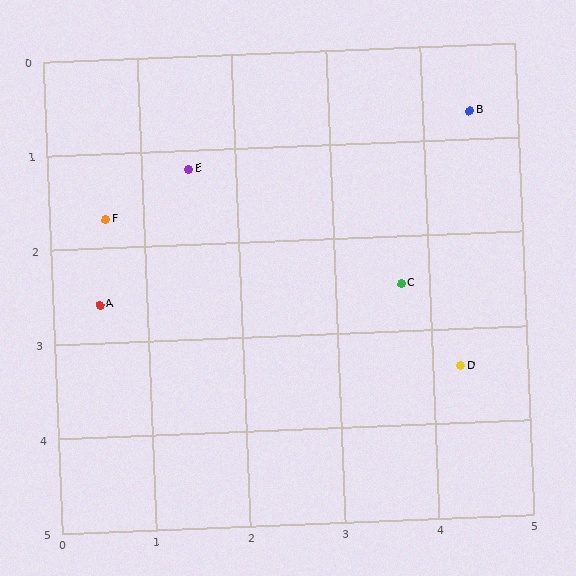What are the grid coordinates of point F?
Point F is at approximately (0.6, 1.7).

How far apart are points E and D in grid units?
Points E and D are about 3.6 grid units apart.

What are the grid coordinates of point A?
Point A is at approximately (0.5, 2.6).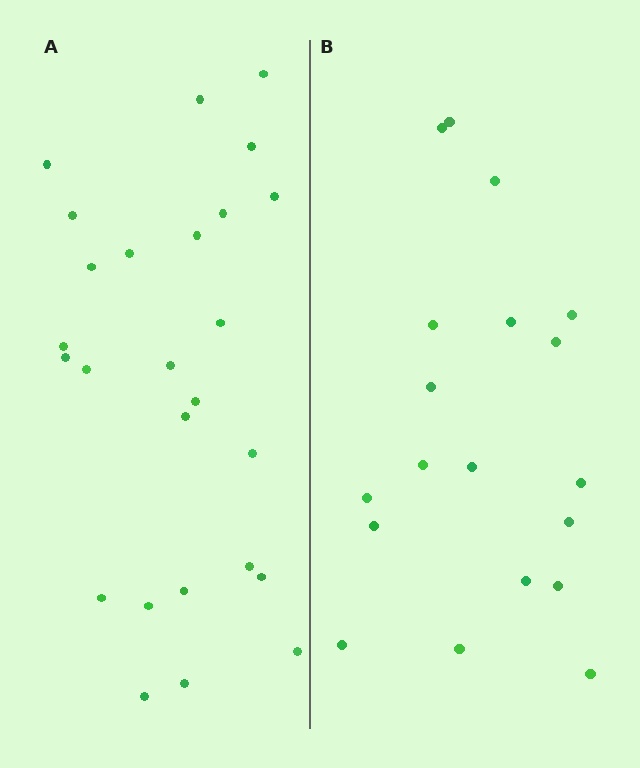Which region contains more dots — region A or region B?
Region A (the left region) has more dots.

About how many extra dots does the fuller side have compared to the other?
Region A has roughly 8 or so more dots than region B.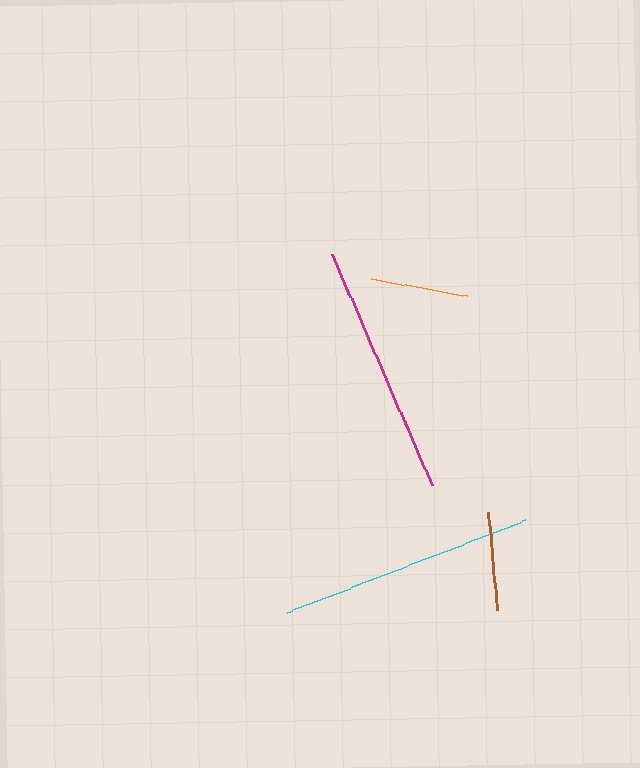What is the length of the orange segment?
The orange segment is approximately 97 pixels long.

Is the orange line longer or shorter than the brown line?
The brown line is longer than the orange line.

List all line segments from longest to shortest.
From longest to shortest: cyan, magenta, brown, orange.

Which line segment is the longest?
The cyan line is the longest at approximately 256 pixels.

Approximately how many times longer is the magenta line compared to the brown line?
The magenta line is approximately 2.6 times the length of the brown line.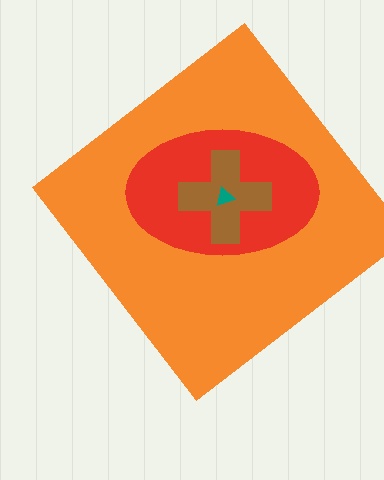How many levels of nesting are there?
4.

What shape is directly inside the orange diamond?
The red ellipse.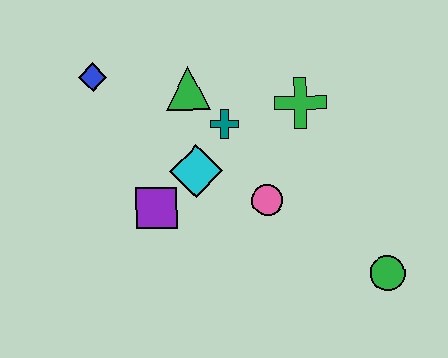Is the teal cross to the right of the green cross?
No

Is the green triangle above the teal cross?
Yes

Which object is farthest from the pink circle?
The blue diamond is farthest from the pink circle.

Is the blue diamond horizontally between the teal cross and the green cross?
No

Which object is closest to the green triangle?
The teal cross is closest to the green triangle.